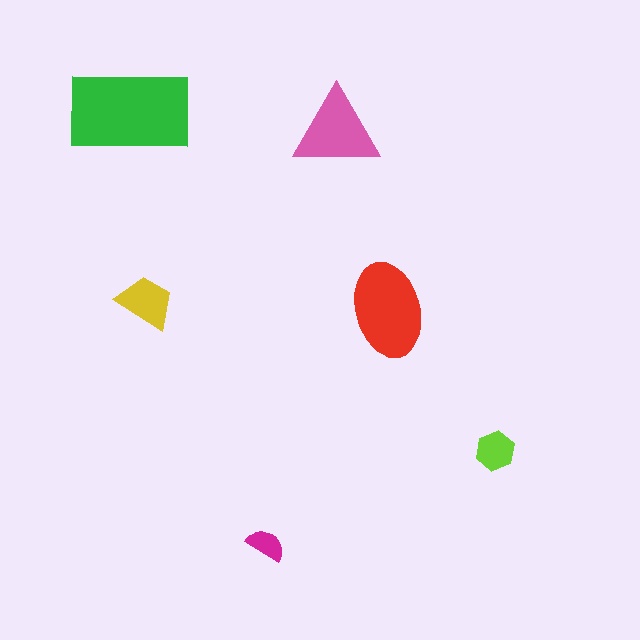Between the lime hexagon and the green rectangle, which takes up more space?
The green rectangle.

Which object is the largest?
The green rectangle.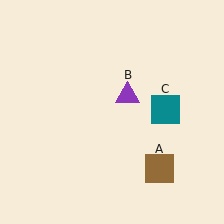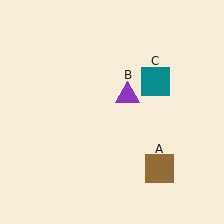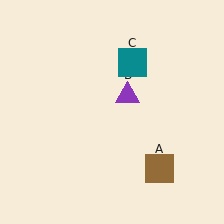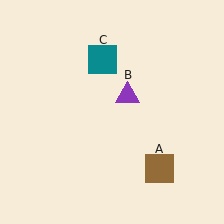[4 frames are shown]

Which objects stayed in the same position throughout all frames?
Brown square (object A) and purple triangle (object B) remained stationary.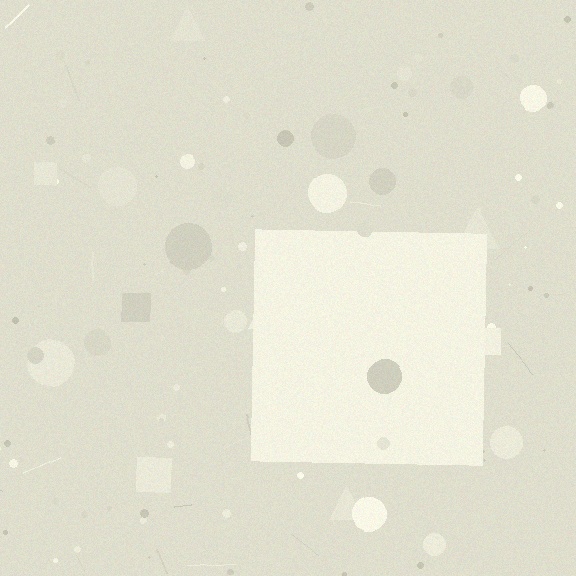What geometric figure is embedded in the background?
A square is embedded in the background.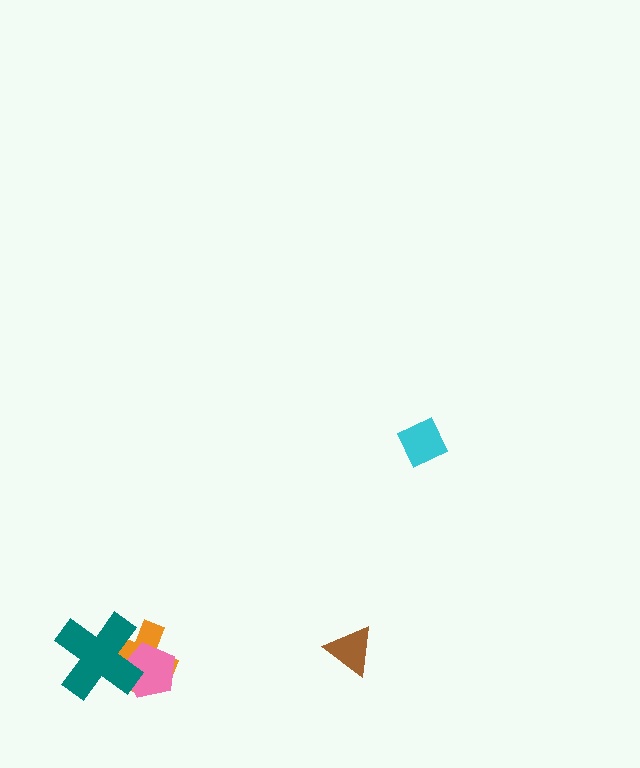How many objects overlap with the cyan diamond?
0 objects overlap with the cyan diamond.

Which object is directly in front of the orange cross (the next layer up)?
The pink pentagon is directly in front of the orange cross.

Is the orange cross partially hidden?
Yes, it is partially covered by another shape.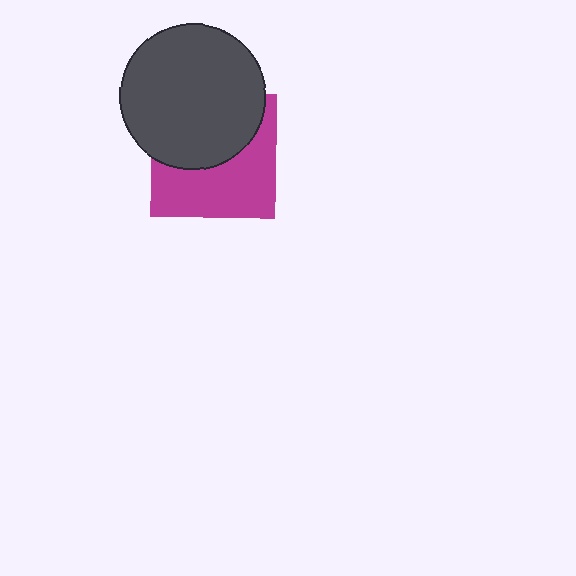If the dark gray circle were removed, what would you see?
You would see the complete magenta square.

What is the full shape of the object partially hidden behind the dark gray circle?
The partially hidden object is a magenta square.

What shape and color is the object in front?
The object in front is a dark gray circle.